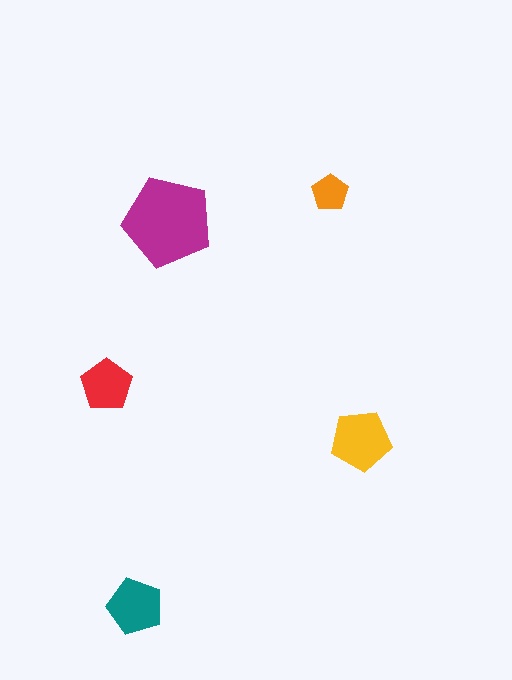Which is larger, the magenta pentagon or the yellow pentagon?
The magenta one.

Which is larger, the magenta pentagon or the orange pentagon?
The magenta one.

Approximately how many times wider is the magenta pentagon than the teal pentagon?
About 1.5 times wider.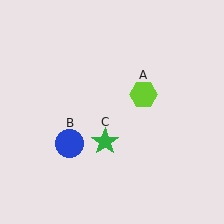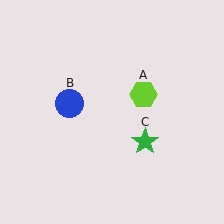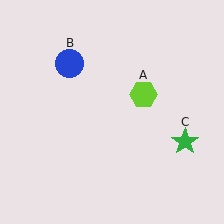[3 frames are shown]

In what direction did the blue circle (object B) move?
The blue circle (object B) moved up.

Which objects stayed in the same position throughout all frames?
Lime hexagon (object A) remained stationary.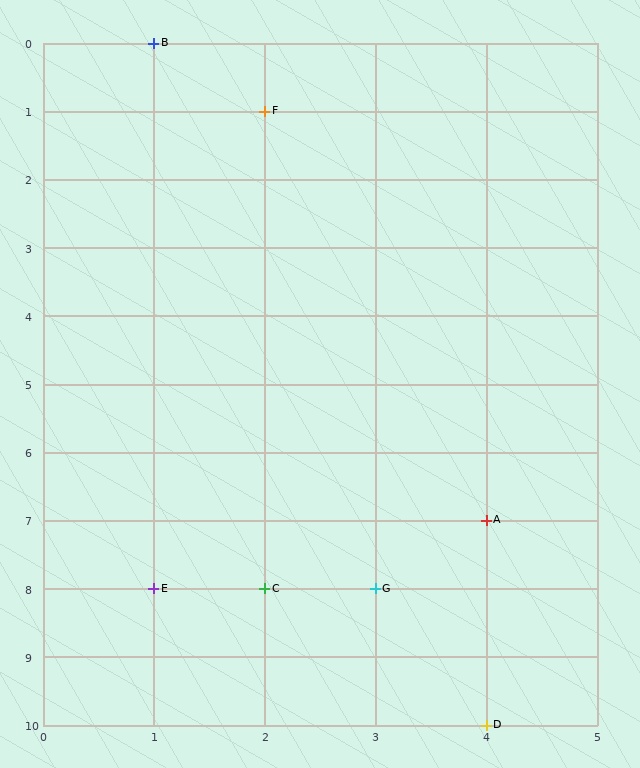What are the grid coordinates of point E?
Point E is at grid coordinates (1, 8).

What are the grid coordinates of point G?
Point G is at grid coordinates (3, 8).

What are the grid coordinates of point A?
Point A is at grid coordinates (4, 7).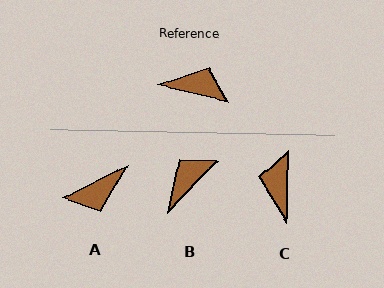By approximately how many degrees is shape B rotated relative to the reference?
Approximately 60 degrees counter-clockwise.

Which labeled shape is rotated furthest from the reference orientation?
A, about 138 degrees away.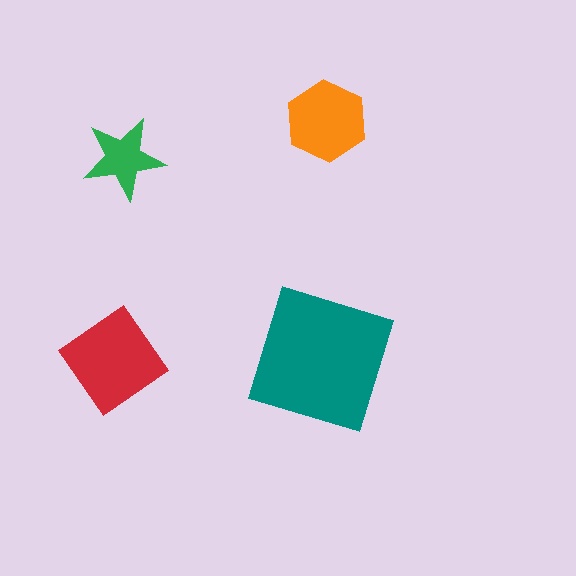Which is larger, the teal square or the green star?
The teal square.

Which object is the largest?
The teal square.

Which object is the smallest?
The green star.